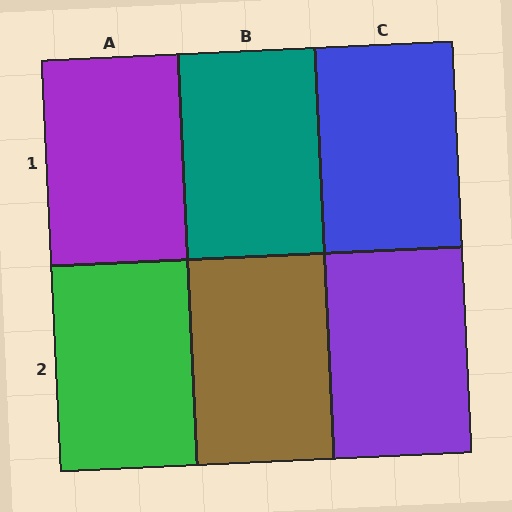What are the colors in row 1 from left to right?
Purple, teal, blue.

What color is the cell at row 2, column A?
Green.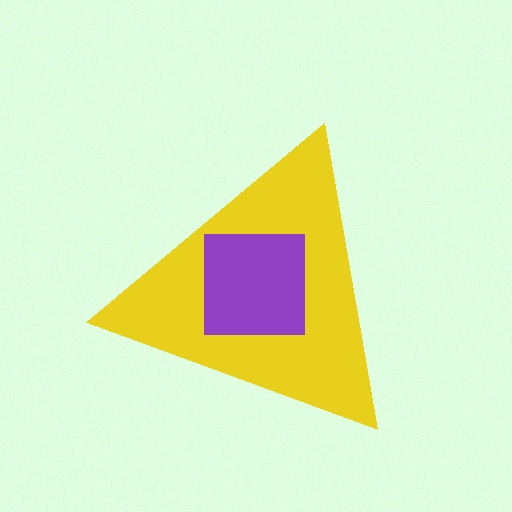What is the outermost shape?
The yellow triangle.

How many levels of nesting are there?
2.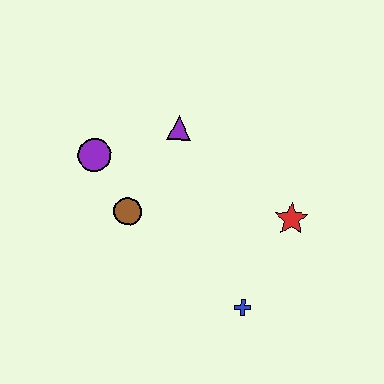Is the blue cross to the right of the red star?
No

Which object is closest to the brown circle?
The purple circle is closest to the brown circle.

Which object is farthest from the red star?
The purple circle is farthest from the red star.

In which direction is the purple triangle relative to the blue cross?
The purple triangle is above the blue cross.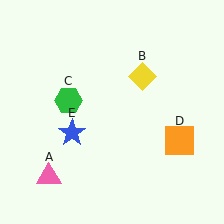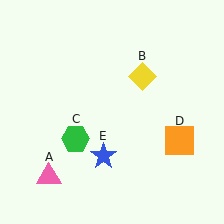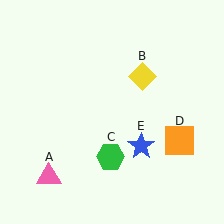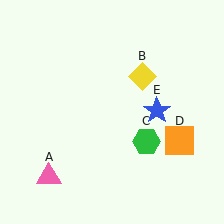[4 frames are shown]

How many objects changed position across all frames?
2 objects changed position: green hexagon (object C), blue star (object E).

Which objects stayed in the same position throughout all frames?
Pink triangle (object A) and yellow diamond (object B) and orange square (object D) remained stationary.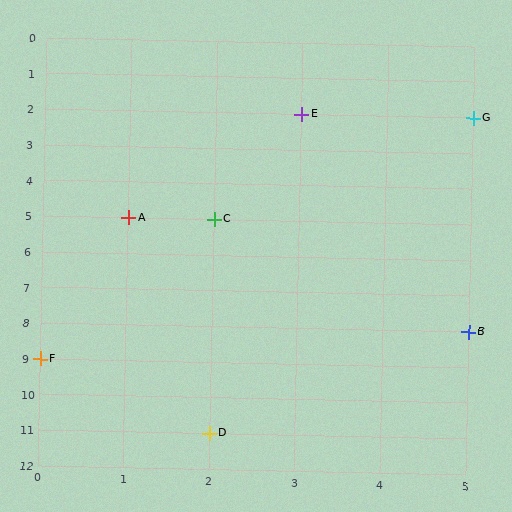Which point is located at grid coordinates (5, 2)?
Point G is at (5, 2).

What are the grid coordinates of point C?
Point C is at grid coordinates (2, 5).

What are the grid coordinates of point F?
Point F is at grid coordinates (0, 9).